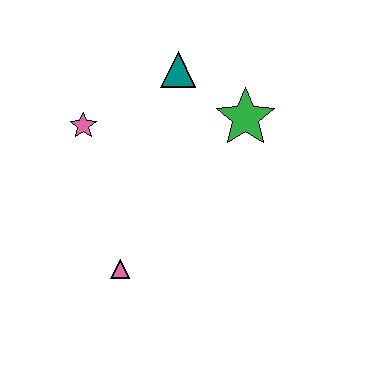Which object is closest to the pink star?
The teal triangle is closest to the pink star.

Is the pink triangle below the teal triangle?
Yes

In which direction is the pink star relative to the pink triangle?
The pink star is above the pink triangle.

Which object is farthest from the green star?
The pink triangle is farthest from the green star.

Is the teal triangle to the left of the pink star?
No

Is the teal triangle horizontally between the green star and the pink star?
Yes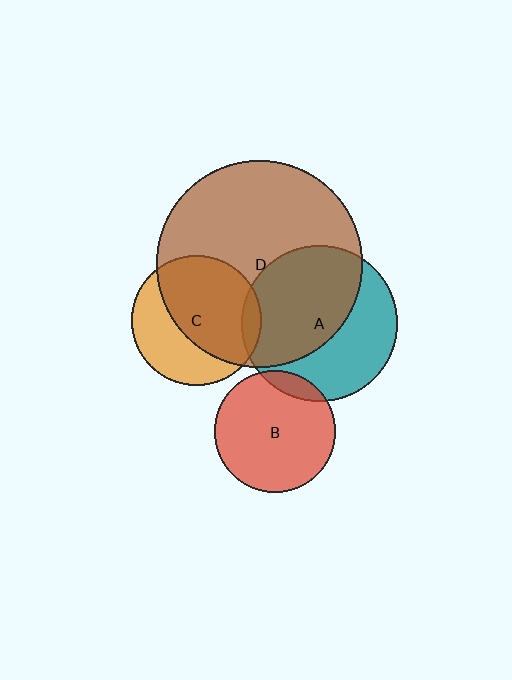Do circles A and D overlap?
Yes.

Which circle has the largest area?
Circle D (brown).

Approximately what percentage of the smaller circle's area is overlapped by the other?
Approximately 55%.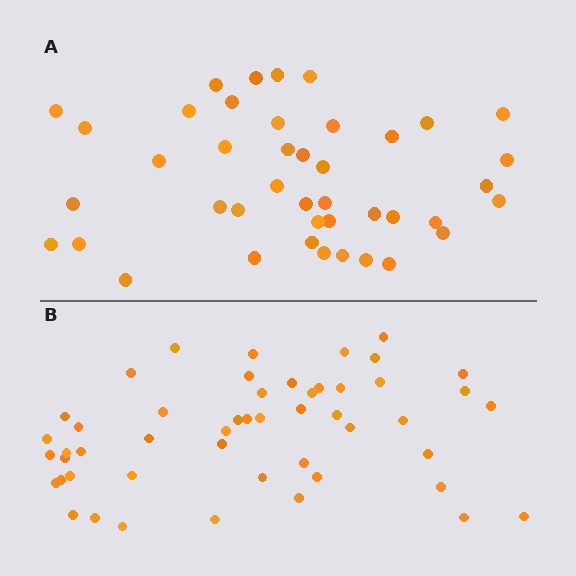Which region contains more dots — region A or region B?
Region B (the bottom region) has more dots.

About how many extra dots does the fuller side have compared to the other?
Region B has roughly 8 or so more dots than region A.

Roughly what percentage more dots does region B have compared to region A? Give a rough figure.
About 20% more.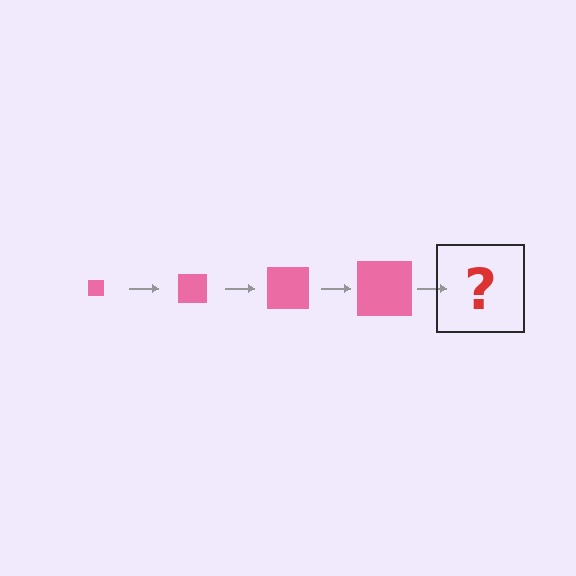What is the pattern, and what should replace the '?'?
The pattern is that the square gets progressively larger each step. The '?' should be a pink square, larger than the previous one.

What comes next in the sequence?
The next element should be a pink square, larger than the previous one.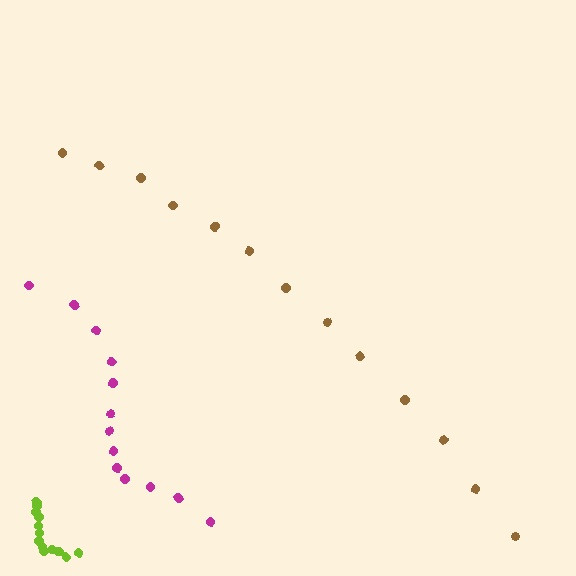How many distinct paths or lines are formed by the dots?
There are 3 distinct paths.